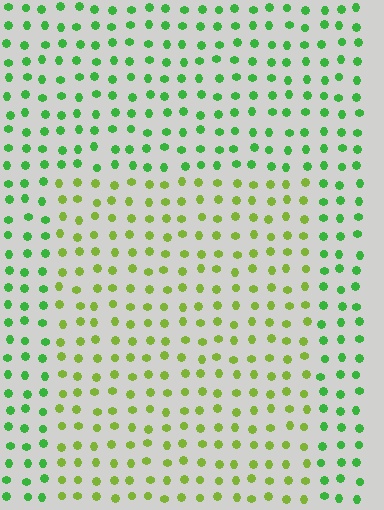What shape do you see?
I see a rectangle.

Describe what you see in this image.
The image is filled with small green elements in a uniform arrangement. A rectangle-shaped region is visible where the elements are tinted to a slightly different hue, forming a subtle color boundary.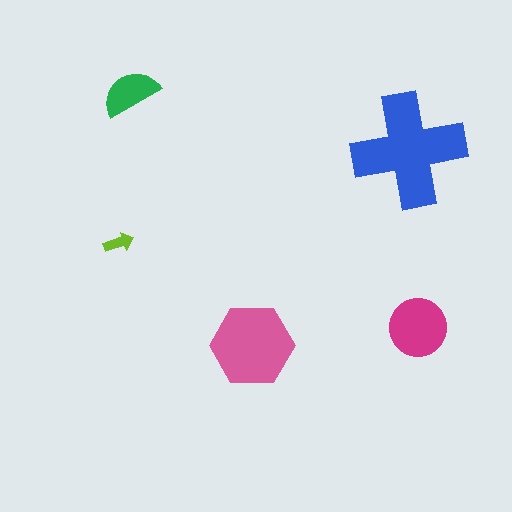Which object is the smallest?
The lime arrow.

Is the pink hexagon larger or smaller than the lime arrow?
Larger.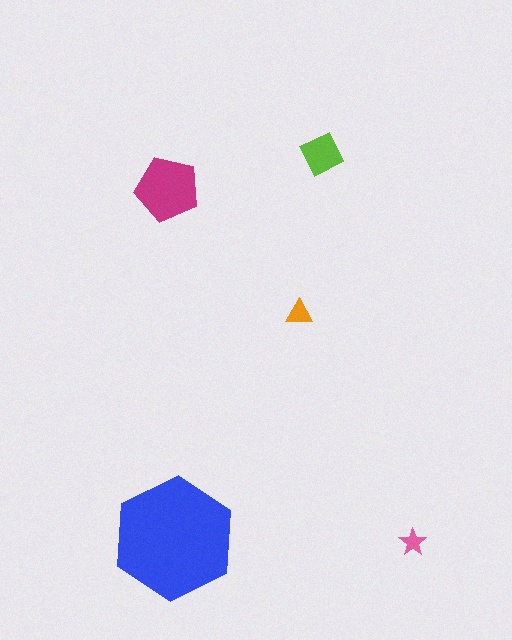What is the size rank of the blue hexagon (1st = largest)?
1st.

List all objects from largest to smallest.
The blue hexagon, the magenta pentagon, the lime diamond, the orange triangle, the pink star.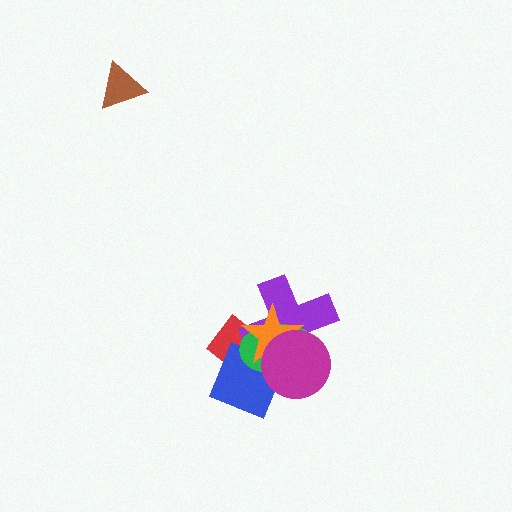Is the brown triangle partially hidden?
No, no other shape covers it.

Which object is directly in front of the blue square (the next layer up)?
The green ellipse is directly in front of the blue square.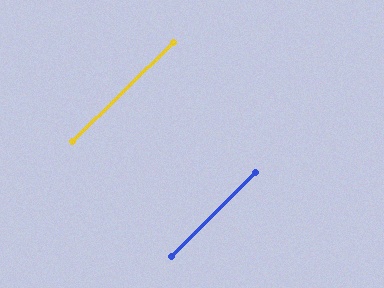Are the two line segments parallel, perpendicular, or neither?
Parallel — their directions differ by only 1.0°.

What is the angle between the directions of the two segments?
Approximately 1 degree.